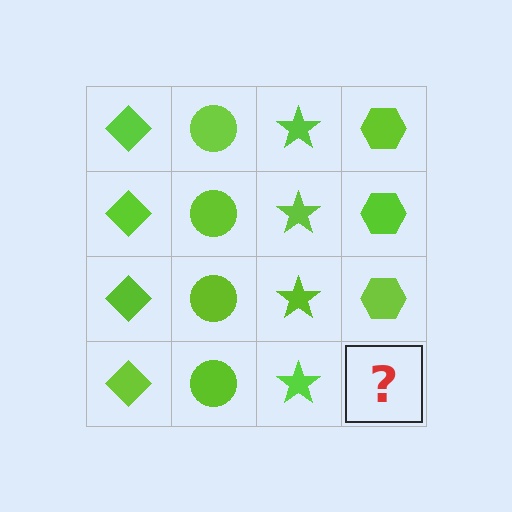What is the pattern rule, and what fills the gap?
The rule is that each column has a consistent shape. The gap should be filled with a lime hexagon.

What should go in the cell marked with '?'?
The missing cell should contain a lime hexagon.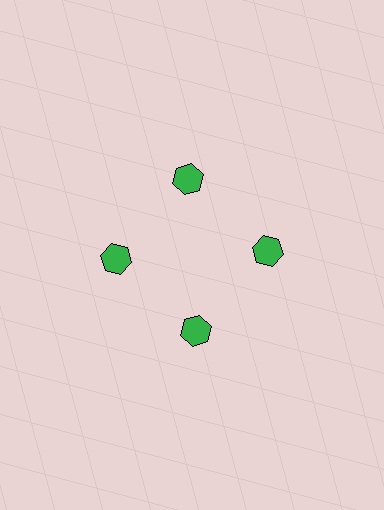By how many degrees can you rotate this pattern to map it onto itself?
The pattern maps onto itself every 90 degrees of rotation.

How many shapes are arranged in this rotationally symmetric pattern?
There are 4 shapes, arranged in 4 groups of 1.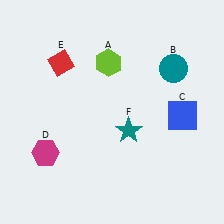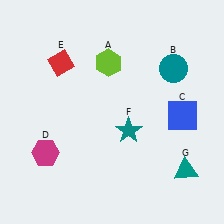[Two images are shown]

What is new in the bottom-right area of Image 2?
A teal triangle (G) was added in the bottom-right area of Image 2.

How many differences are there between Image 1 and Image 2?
There is 1 difference between the two images.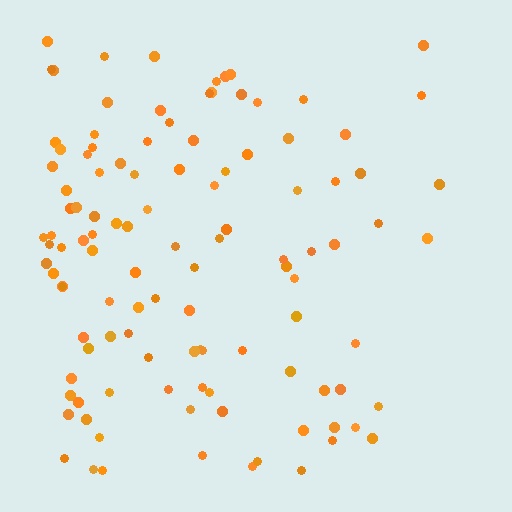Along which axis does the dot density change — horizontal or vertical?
Horizontal.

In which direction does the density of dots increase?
From right to left, with the left side densest.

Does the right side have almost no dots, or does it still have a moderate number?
Still a moderate number, just noticeably fewer than the left.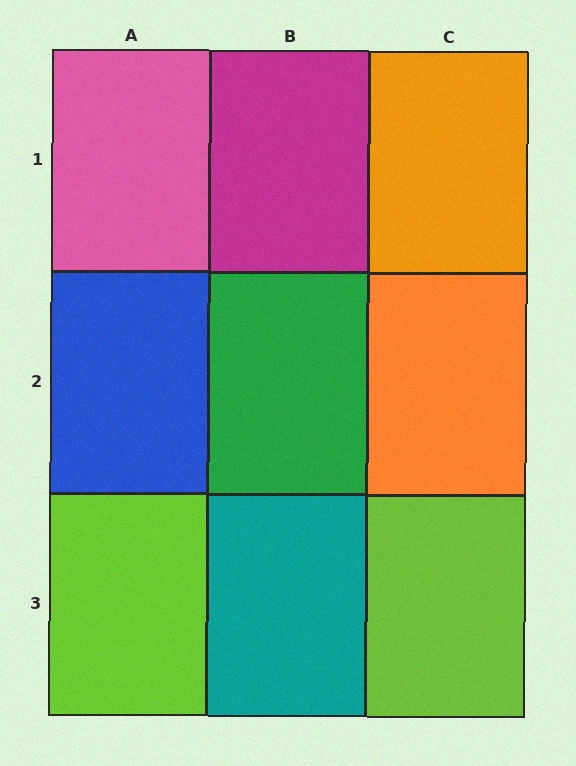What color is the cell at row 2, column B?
Green.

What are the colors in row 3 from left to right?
Lime, teal, lime.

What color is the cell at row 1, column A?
Pink.